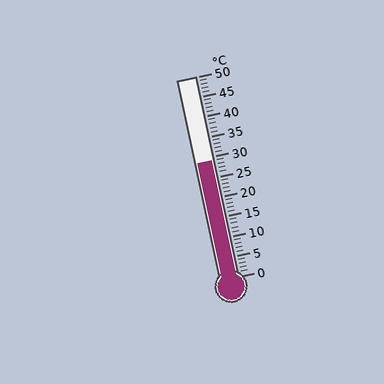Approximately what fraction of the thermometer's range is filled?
The thermometer is filled to approximately 60% of its range.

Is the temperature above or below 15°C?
The temperature is above 15°C.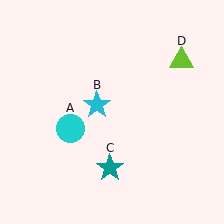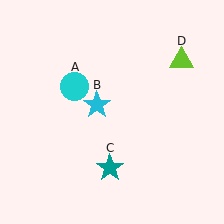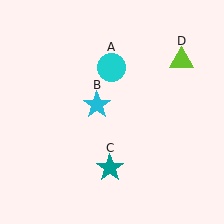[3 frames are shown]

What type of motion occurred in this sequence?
The cyan circle (object A) rotated clockwise around the center of the scene.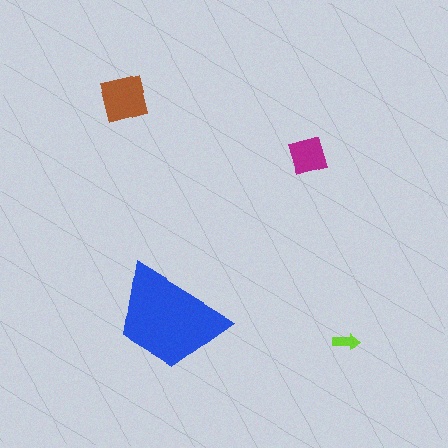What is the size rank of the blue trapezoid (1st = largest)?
1st.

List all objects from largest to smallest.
The blue trapezoid, the brown square, the magenta square, the lime arrow.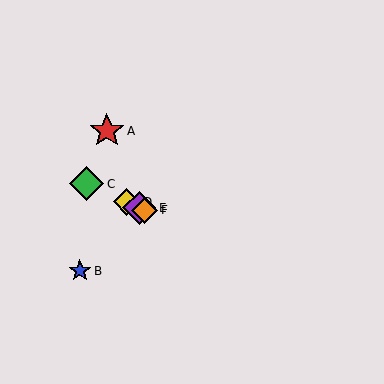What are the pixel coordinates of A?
Object A is at (107, 131).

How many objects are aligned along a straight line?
4 objects (C, D, E, F) are aligned along a straight line.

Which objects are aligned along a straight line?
Objects C, D, E, F are aligned along a straight line.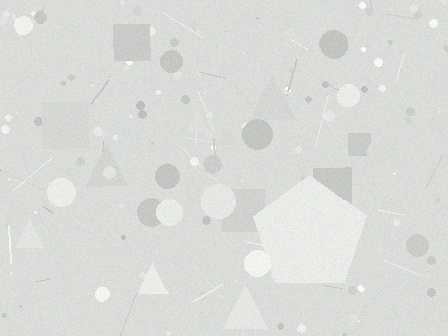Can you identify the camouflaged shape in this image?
The camouflaged shape is a pentagon.